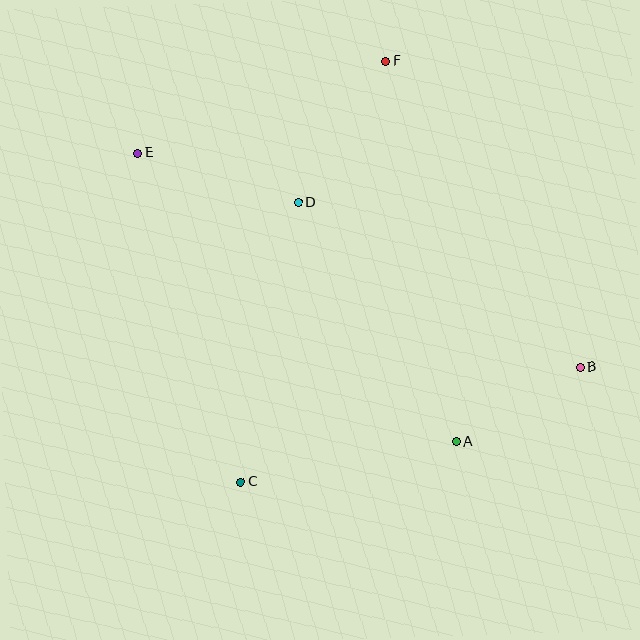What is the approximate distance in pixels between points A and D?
The distance between A and D is approximately 286 pixels.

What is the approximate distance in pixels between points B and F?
The distance between B and F is approximately 362 pixels.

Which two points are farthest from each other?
Points B and E are farthest from each other.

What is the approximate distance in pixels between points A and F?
The distance between A and F is approximately 387 pixels.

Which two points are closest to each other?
Points A and B are closest to each other.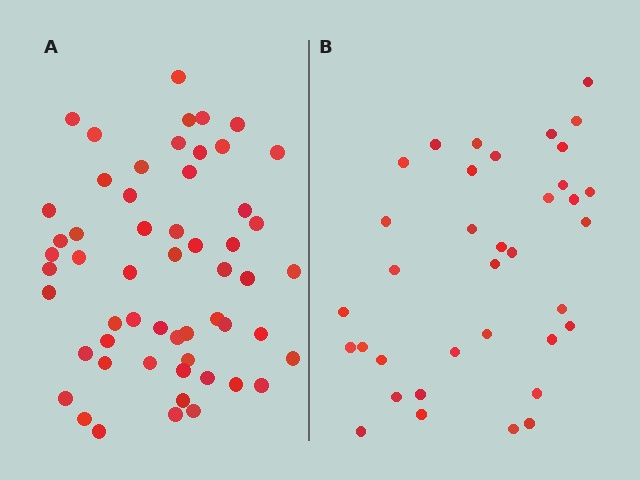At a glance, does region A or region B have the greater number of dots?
Region A (the left region) has more dots.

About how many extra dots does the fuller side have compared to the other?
Region A has approximately 20 more dots than region B.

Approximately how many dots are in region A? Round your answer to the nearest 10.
About 60 dots. (The exact count is 56, which rounds to 60.)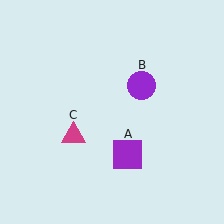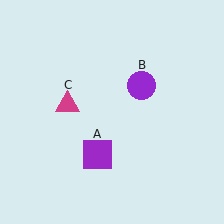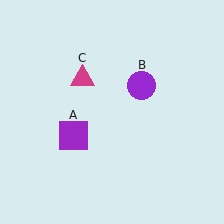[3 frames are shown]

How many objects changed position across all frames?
2 objects changed position: purple square (object A), magenta triangle (object C).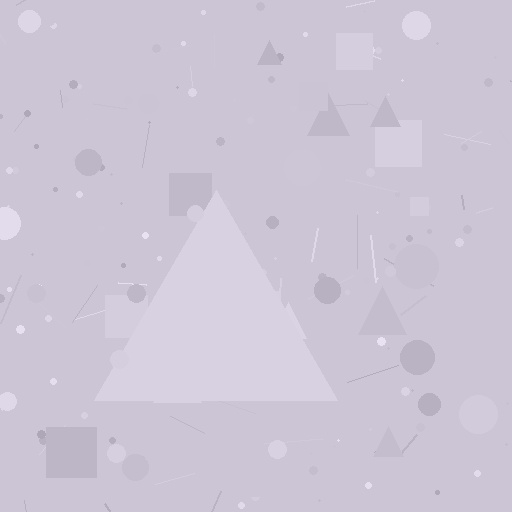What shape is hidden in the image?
A triangle is hidden in the image.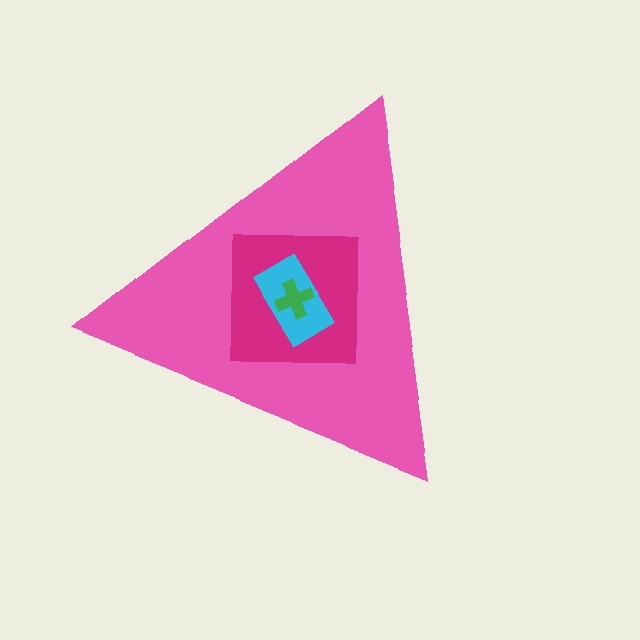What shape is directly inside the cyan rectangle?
The green cross.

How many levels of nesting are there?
4.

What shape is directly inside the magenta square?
The cyan rectangle.